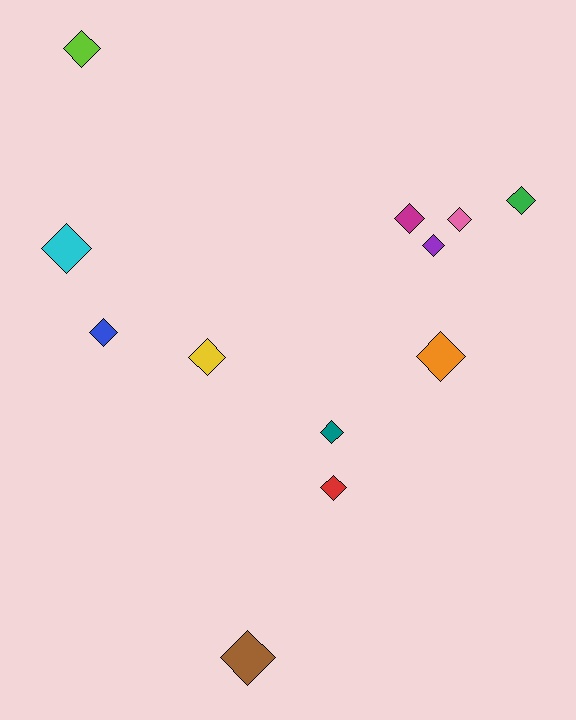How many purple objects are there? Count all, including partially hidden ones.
There is 1 purple object.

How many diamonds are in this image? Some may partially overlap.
There are 12 diamonds.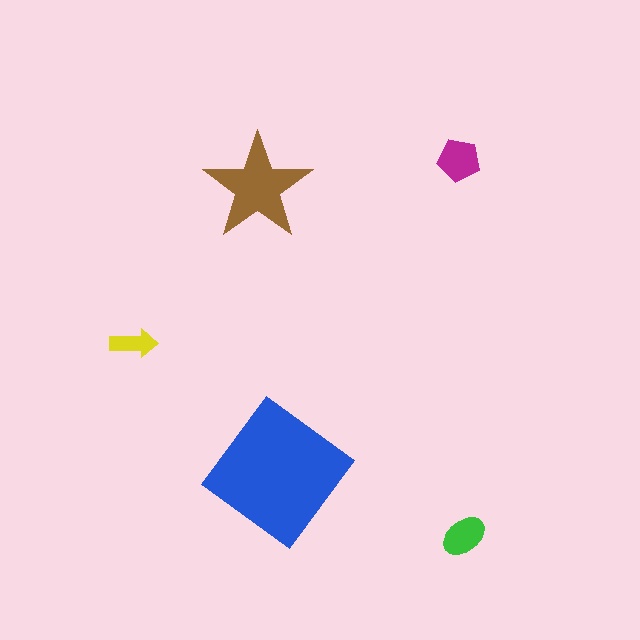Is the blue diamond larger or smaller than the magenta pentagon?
Larger.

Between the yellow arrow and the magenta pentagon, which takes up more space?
The magenta pentagon.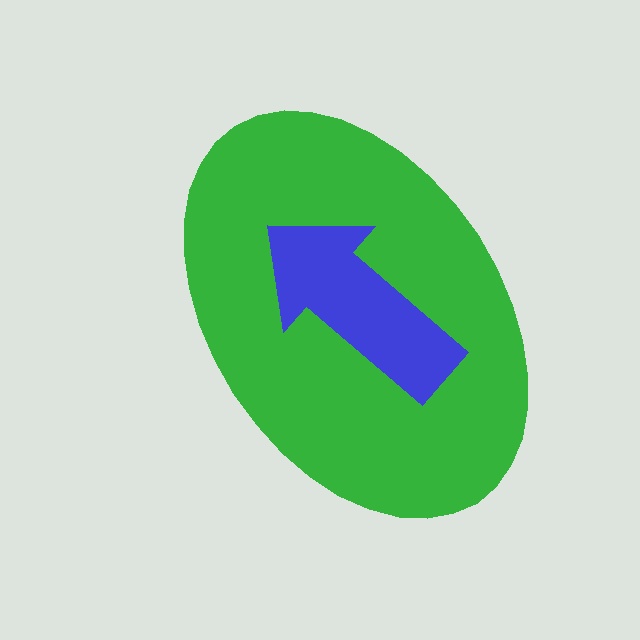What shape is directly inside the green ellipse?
The blue arrow.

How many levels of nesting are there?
2.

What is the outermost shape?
The green ellipse.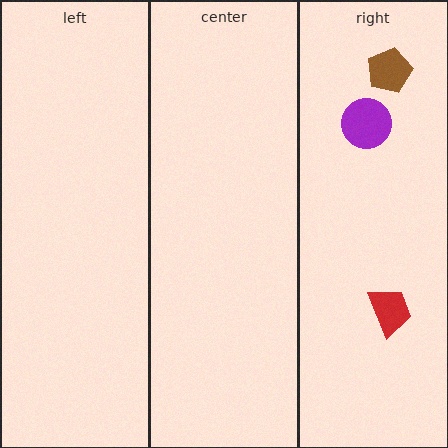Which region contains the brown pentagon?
The right region.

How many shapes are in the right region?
3.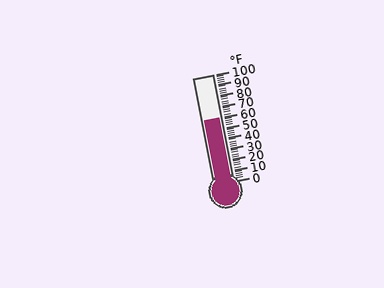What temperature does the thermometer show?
The thermometer shows approximately 60°F.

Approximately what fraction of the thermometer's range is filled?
The thermometer is filled to approximately 60% of its range.